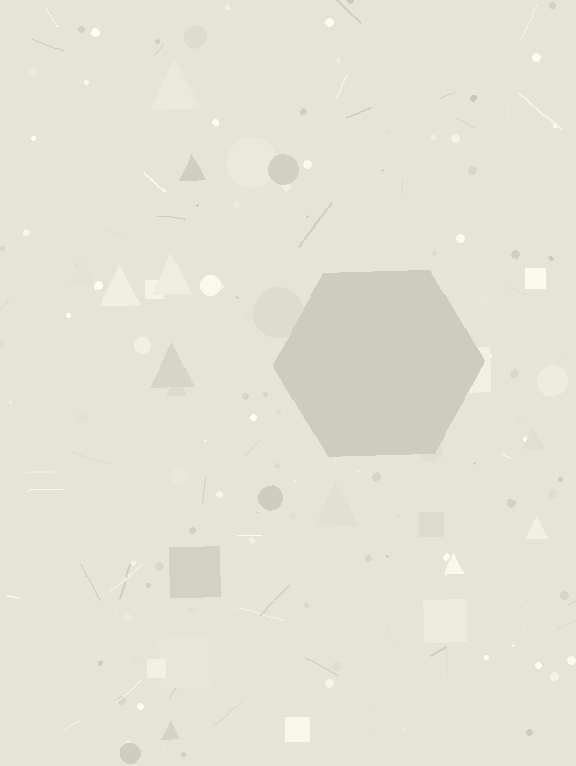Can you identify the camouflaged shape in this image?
The camouflaged shape is a hexagon.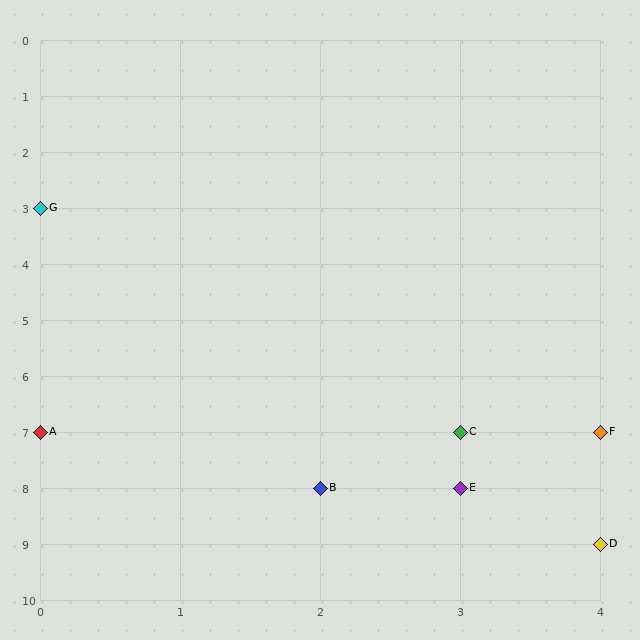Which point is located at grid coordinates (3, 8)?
Point E is at (3, 8).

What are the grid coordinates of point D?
Point D is at grid coordinates (4, 9).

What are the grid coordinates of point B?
Point B is at grid coordinates (2, 8).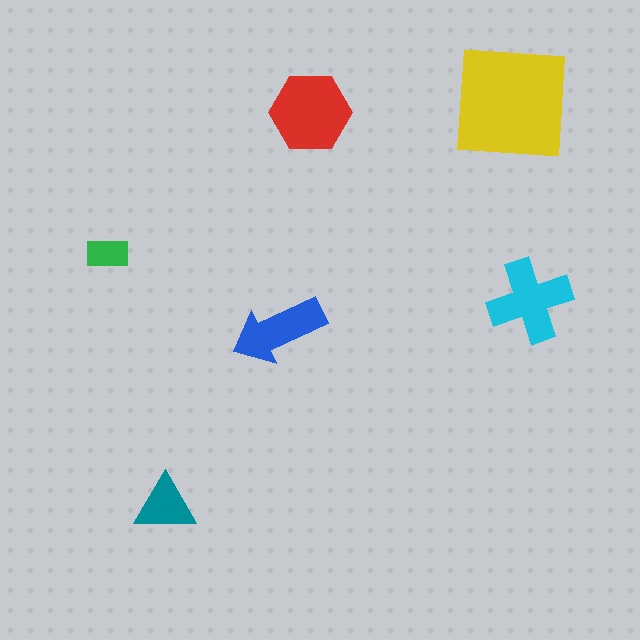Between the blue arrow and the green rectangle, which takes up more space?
The blue arrow.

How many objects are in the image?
There are 6 objects in the image.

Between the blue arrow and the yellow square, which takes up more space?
The yellow square.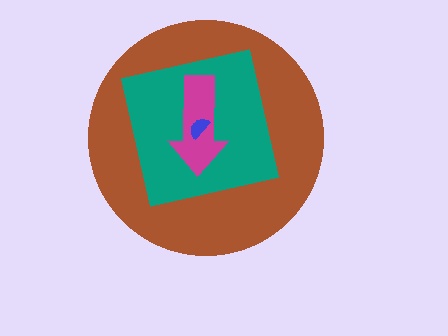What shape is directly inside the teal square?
The magenta arrow.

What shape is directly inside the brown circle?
The teal square.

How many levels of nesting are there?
4.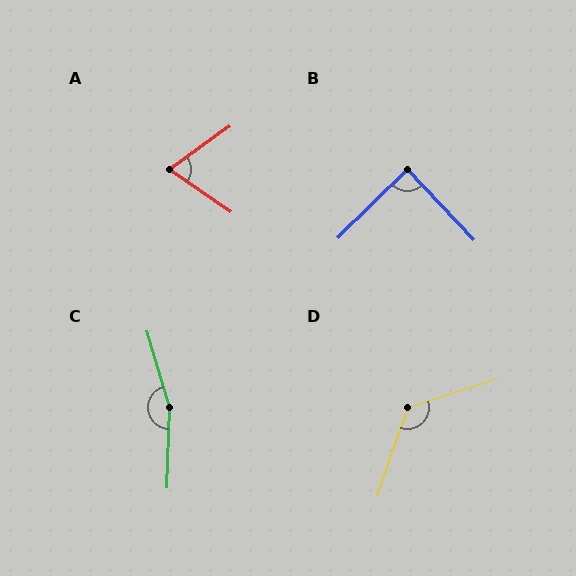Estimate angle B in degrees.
Approximately 89 degrees.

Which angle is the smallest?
A, at approximately 70 degrees.